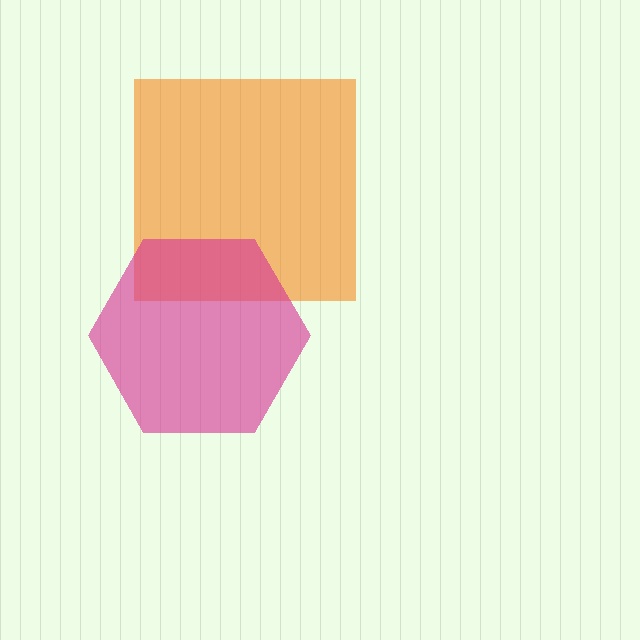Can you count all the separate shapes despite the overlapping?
Yes, there are 2 separate shapes.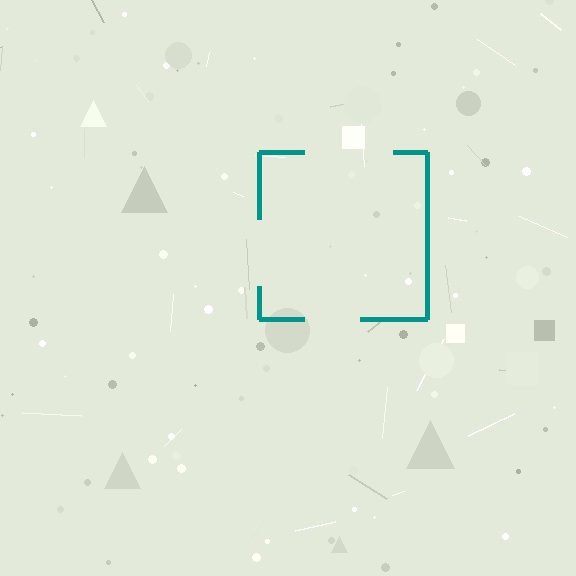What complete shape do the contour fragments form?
The contour fragments form a square.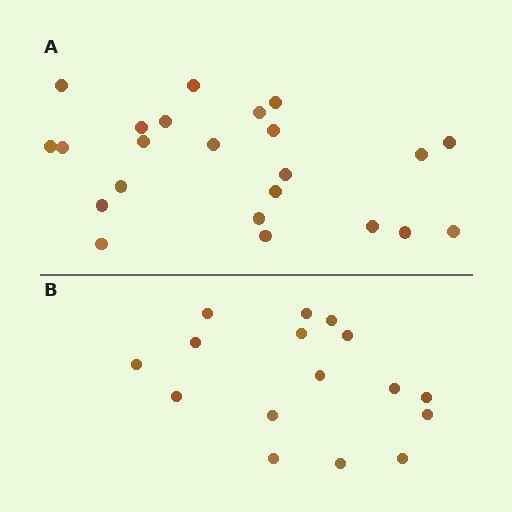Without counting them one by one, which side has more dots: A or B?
Region A (the top region) has more dots.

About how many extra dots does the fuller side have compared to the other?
Region A has roughly 8 or so more dots than region B.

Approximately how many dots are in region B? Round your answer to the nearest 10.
About 20 dots. (The exact count is 16, which rounds to 20.)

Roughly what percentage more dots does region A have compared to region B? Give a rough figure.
About 45% more.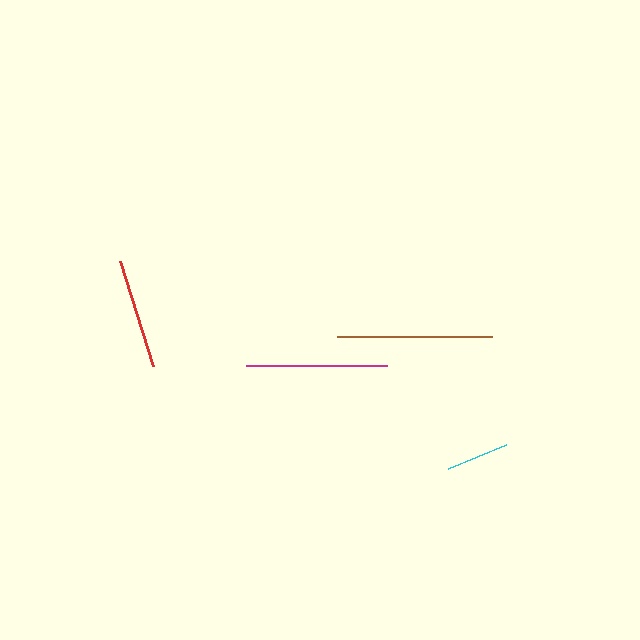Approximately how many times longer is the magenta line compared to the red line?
The magenta line is approximately 1.3 times the length of the red line.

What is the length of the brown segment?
The brown segment is approximately 155 pixels long.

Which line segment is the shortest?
The cyan line is the shortest at approximately 63 pixels.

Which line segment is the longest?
The brown line is the longest at approximately 155 pixels.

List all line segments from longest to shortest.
From longest to shortest: brown, magenta, red, cyan.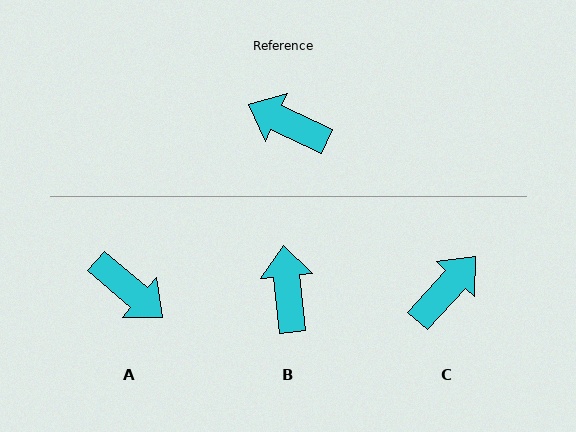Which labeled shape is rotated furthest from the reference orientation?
A, about 165 degrees away.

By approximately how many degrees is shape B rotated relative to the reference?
Approximately 59 degrees clockwise.